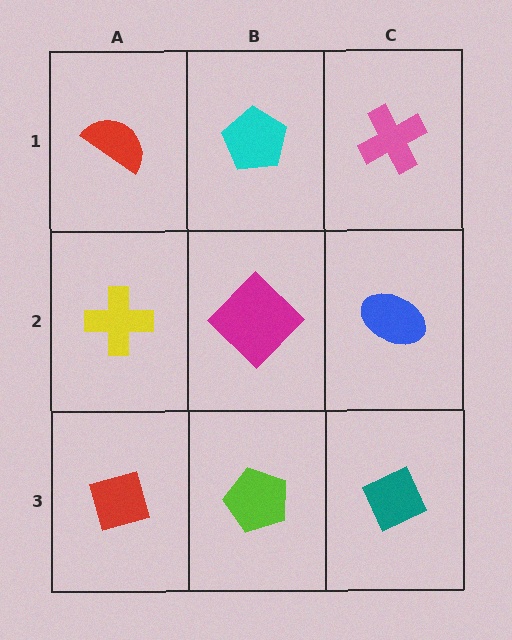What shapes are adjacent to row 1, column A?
A yellow cross (row 2, column A), a cyan pentagon (row 1, column B).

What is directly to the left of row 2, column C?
A magenta diamond.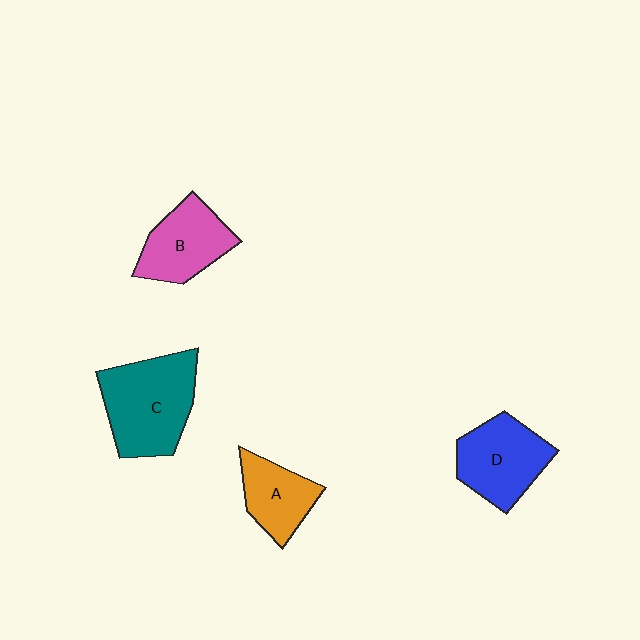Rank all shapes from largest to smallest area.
From largest to smallest: C (teal), D (blue), B (pink), A (orange).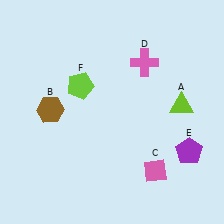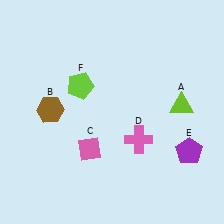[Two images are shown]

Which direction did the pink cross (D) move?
The pink cross (D) moved down.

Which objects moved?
The objects that moved are: the pink diamond (C), the pink cross (D).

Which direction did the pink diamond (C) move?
The pink diamond (C) moved left.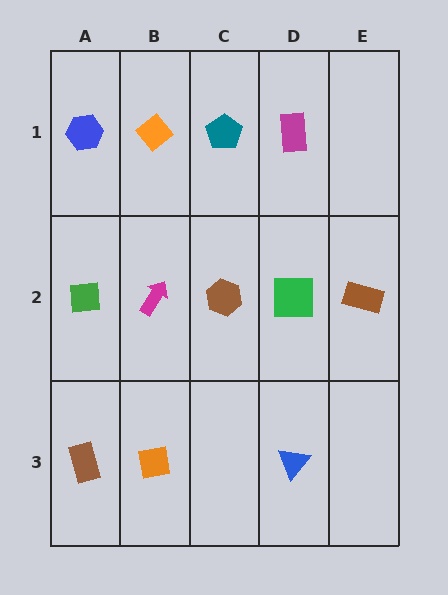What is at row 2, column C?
A brown hexagon.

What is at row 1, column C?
A teal pentagon.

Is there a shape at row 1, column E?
No, that cell is empty.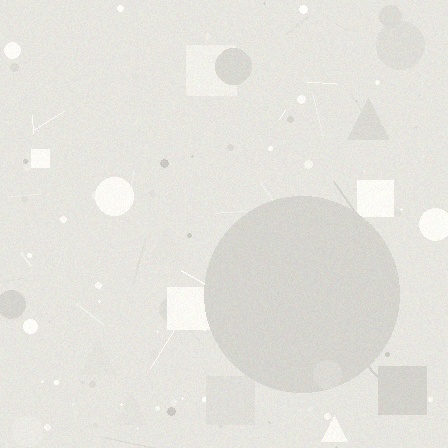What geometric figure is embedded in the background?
A circle is embedded in the background.